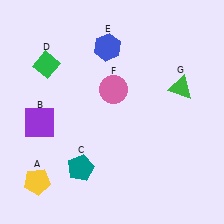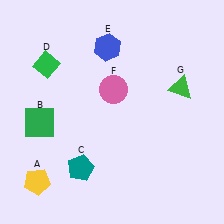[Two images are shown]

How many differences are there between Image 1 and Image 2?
There is 1 difference between the two images.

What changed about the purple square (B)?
In Image 1, B is purple. In Image 2, it changed to green.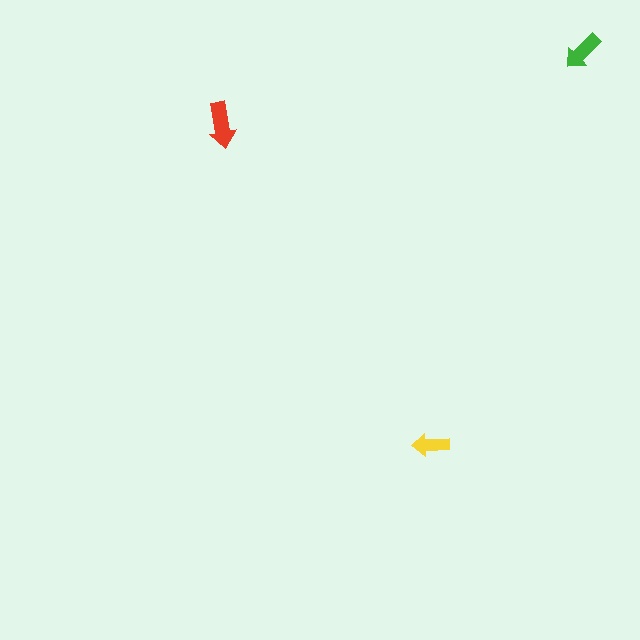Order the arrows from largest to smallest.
the red one, the green one, the yellow one.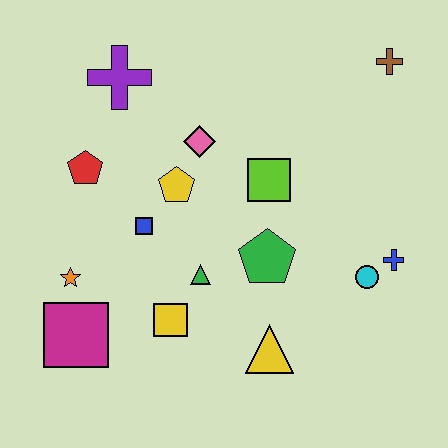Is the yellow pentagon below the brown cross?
Yes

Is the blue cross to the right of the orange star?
Yes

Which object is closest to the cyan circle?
The blue cross is closest to the cyan circle.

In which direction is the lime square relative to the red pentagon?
The lime square is to the right of the red pentagon.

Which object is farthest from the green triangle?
The brown cross is farthest from the green triangle.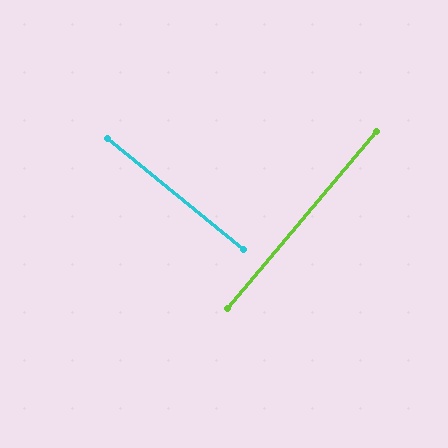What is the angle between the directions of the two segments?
Approximately 89 degrees.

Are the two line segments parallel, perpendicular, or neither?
Perpendicular — they meet at approximately 89°.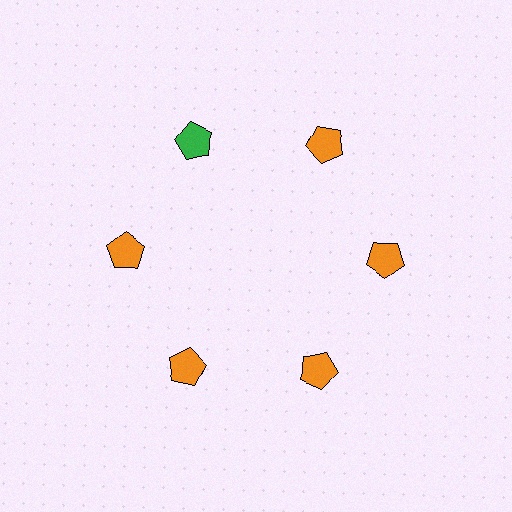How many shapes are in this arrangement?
There are 6 shapes arranged in a ring pattern.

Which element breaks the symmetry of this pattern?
The green pentagon at roughly the 11 o'clock position breaks the symmetry. All other shapes are orange pentagons.